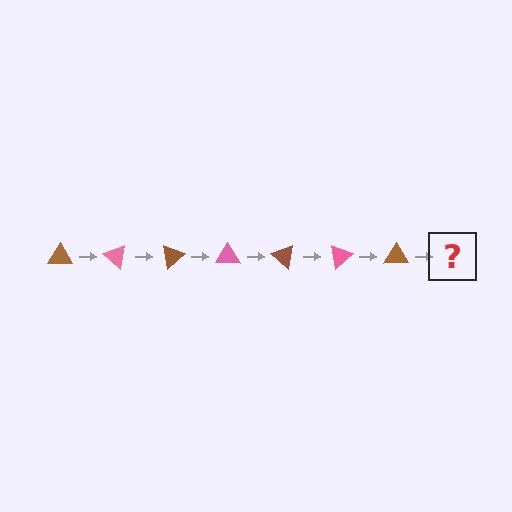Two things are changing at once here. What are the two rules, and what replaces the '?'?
The two rules are that it rotates 40 degrees each step and the color cycles through brown and pink. The '?' should be a pink triangle, rotated 280 degrees from the start.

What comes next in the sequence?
The next element should be a pink triangle, rotated 280 degrees from the start.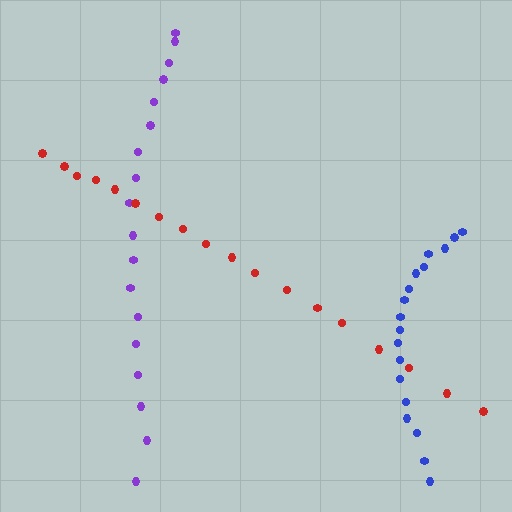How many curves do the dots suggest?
There are 3 distinct paths.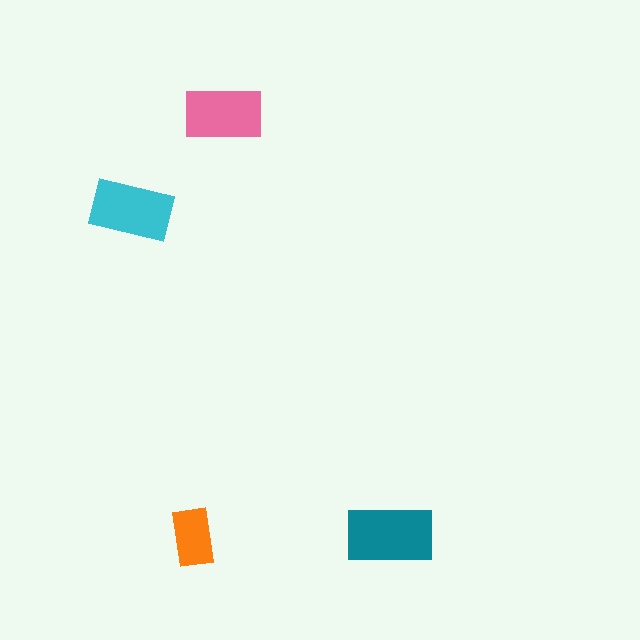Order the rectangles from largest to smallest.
the teal one, the cyan one, the pink one, the orange one.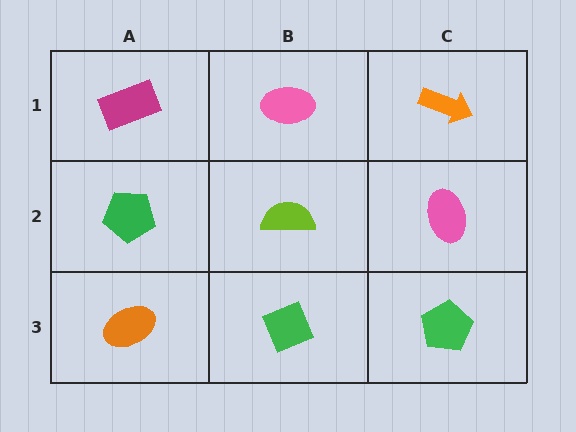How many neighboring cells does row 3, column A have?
2.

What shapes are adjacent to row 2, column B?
A pink ellipse (row 1, column B), a green diamond (row 3, column B), a green pentagon (row 2, column A), a pink ellipse (row 2, column C).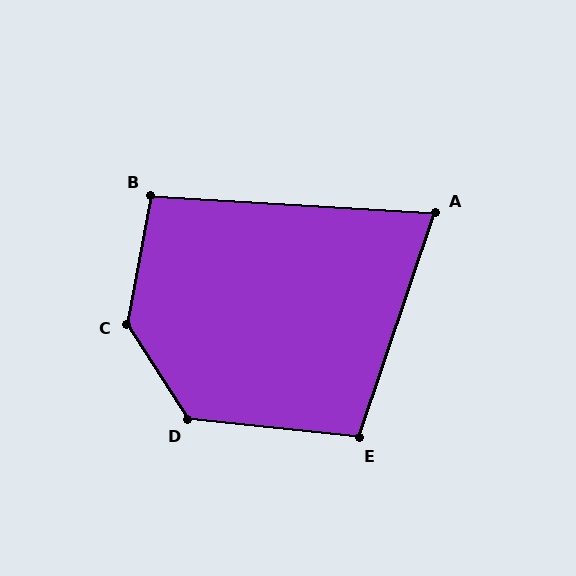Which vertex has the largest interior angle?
C, at approximately 137 degrees.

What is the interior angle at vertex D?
Approximately 128 degrees (obtuse).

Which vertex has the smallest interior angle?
A, at approximately 75 degrees.